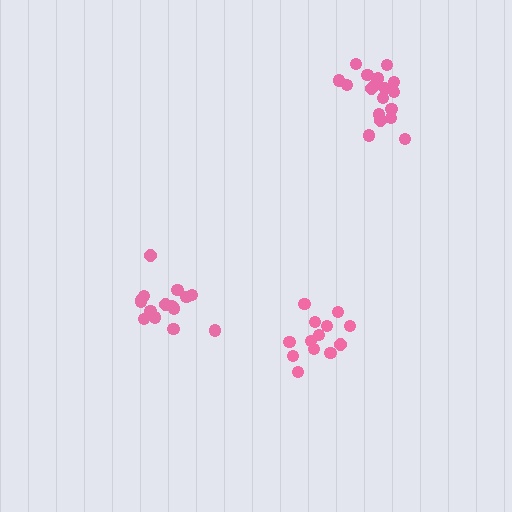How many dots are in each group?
Group 1: 13 dots, Group 2: 16 dots, Group 3: 18 dots (47 total).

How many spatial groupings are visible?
There are 3 spatial groupings.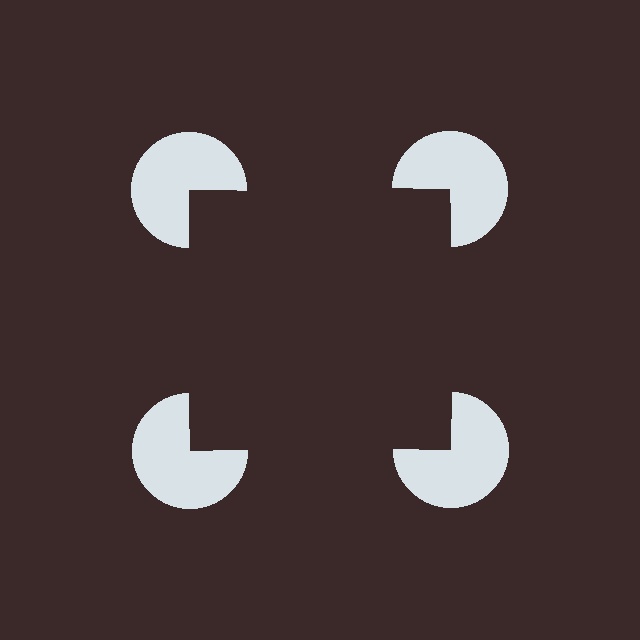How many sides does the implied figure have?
4 sides.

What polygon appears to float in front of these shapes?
An illusory square — its edges are inferred from the aligned wedge cuts in the pac-man discs, not physically drawn.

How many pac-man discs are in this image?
There are 4 — one at each vertex of the illusory square.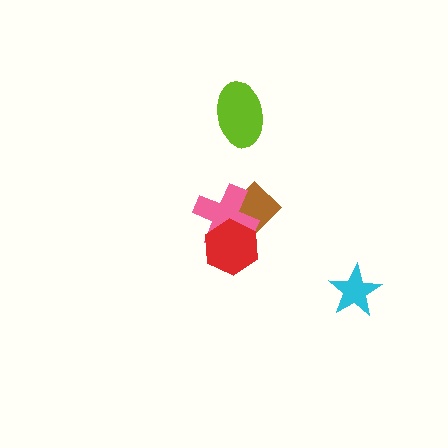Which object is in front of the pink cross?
The red hexagon is in front of the pink cross.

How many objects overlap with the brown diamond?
2 objects overlap with the brown diamond.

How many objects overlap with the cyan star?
0 objects overlap with the cyan star.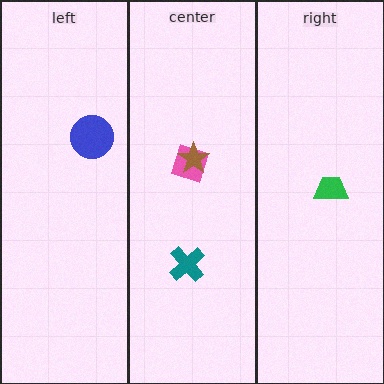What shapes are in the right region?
The green trapezoid.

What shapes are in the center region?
The pink square, the brown star, the teal cross.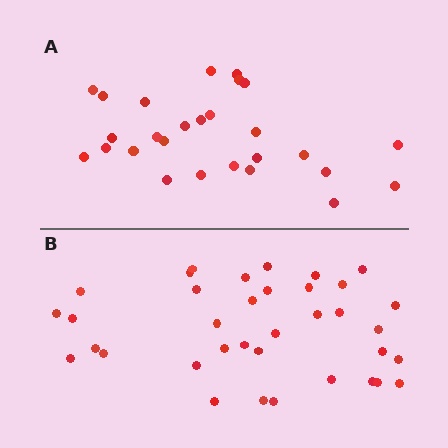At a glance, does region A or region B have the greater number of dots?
Region B (the bottom region) has more dots.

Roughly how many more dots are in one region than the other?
Region B has roughly 8 or so more dots than region A.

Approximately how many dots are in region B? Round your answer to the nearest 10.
About 40 dots. (The exact count is 36, which rounds to 40.)